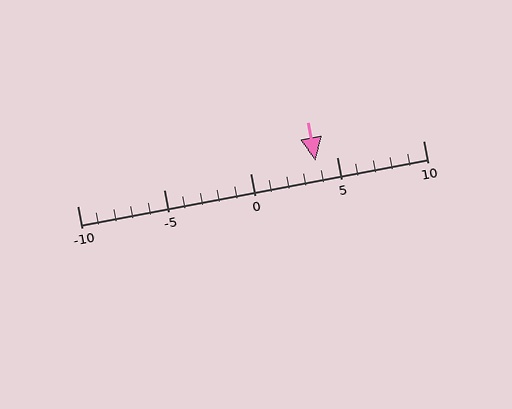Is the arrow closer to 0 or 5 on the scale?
The arrow is closer to 5.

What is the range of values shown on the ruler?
The ruler shows values from -10 to 10.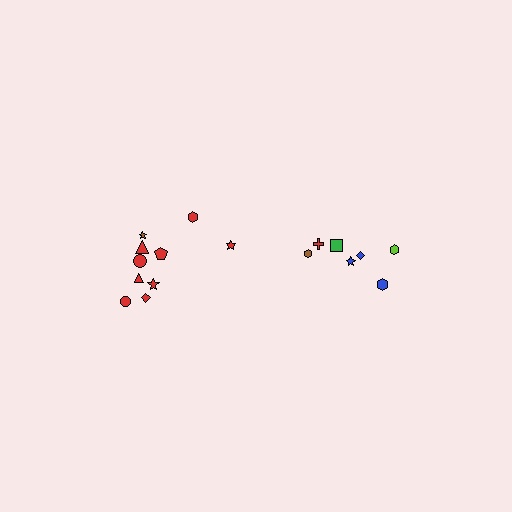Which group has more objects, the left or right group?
The left group.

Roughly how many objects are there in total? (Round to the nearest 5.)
Roughly 15 objects in total.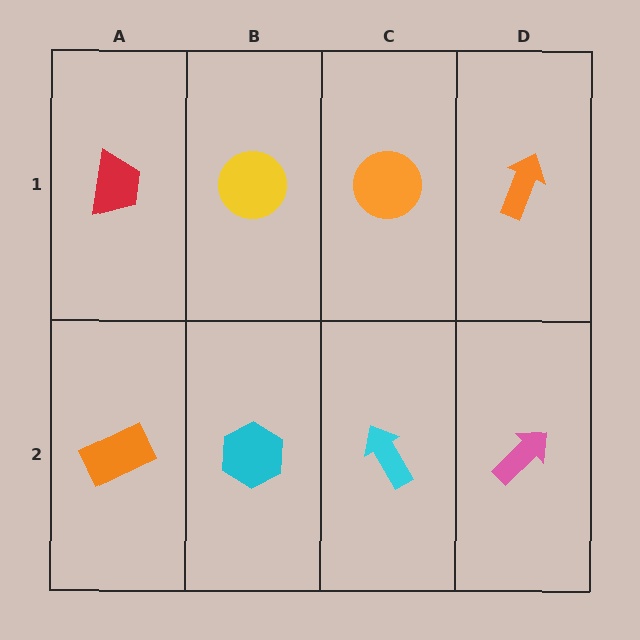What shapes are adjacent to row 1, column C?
A cyan arrow (row 2, column C), a yellow circle (row 1, column B), an orange arrow (row 1, column D).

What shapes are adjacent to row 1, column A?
An orange rectangle (row 2, column A), a yellow circle (row 1, column B).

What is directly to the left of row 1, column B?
A red trapezoid.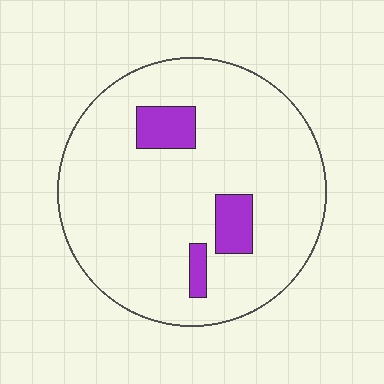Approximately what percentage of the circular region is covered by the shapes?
Approximately 10%.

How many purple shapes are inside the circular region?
3.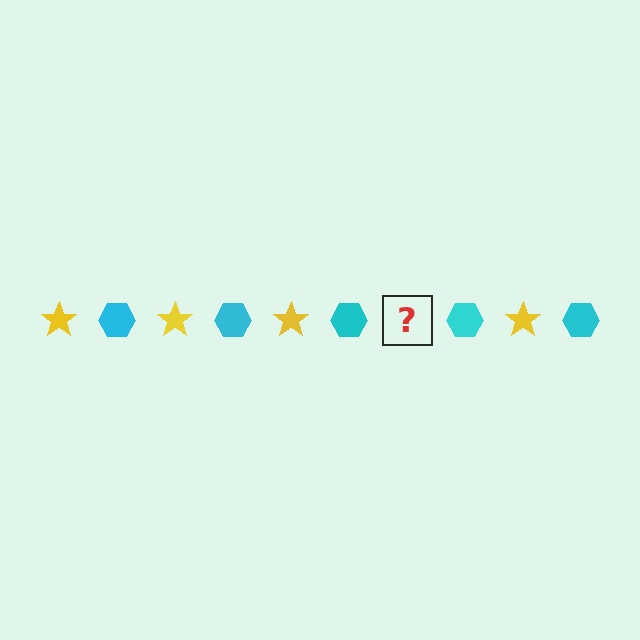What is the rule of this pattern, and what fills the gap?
The rule is that the pattern alternates between yellow star and cyan hexagon. The gap should be filled with a yellow star.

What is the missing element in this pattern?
The missing element is a yellow star.